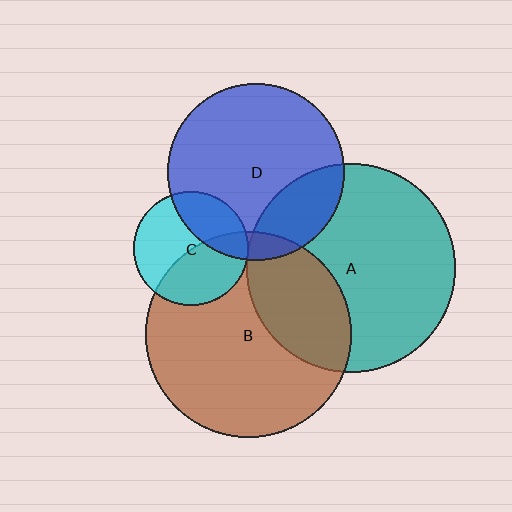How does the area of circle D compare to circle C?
Approximately 2.4 times.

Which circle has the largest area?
Circle A (teal).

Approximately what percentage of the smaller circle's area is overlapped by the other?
Approximately 5%.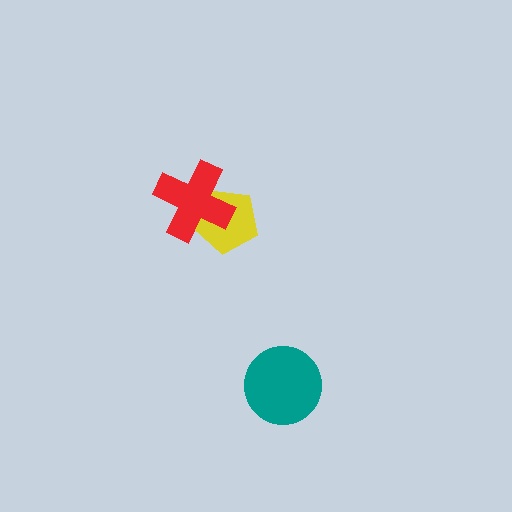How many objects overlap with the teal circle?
0 objects overlap with the teal circle.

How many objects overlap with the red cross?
1 object overlaps with the red cross.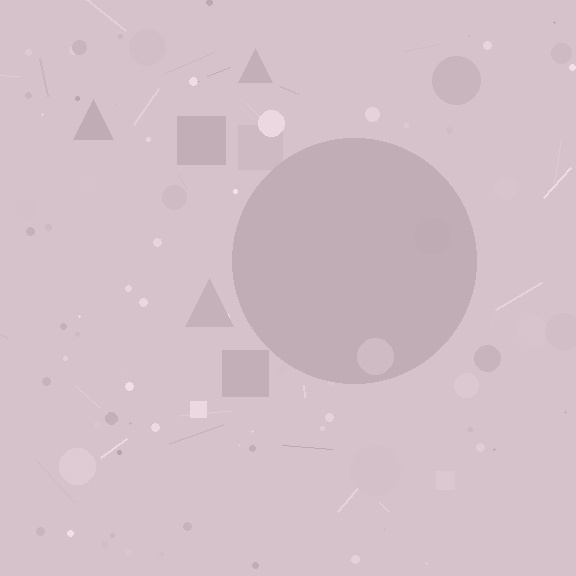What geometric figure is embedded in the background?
A circle is embedded in the background.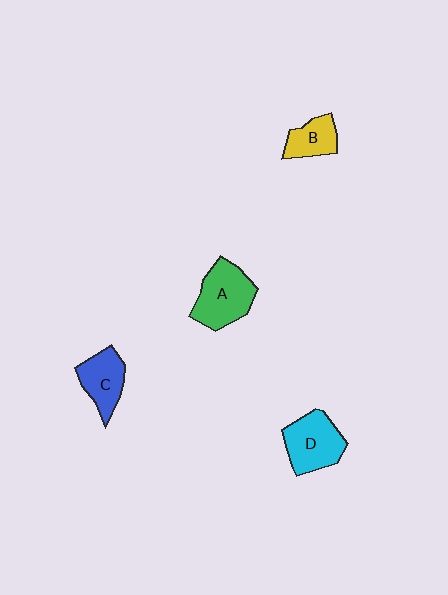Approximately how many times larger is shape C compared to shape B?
Approximately 1.3 times.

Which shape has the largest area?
Shape A (green).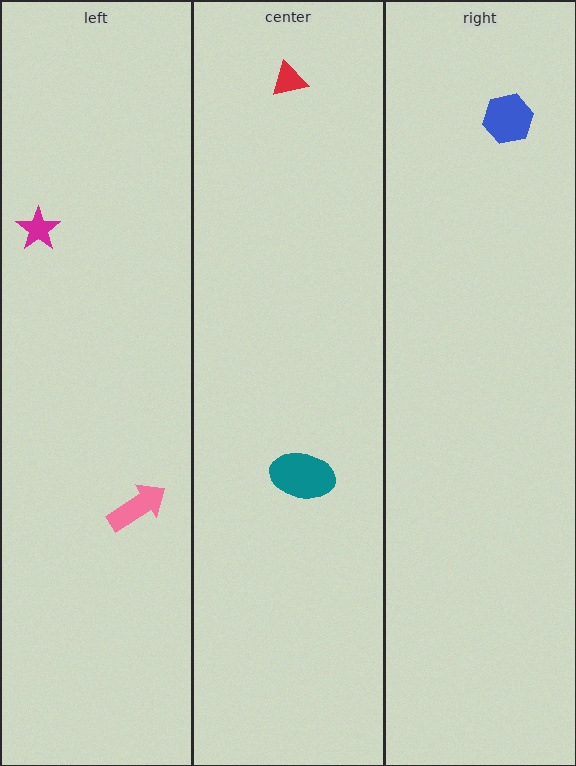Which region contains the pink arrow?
The left region.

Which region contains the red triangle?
The center region.